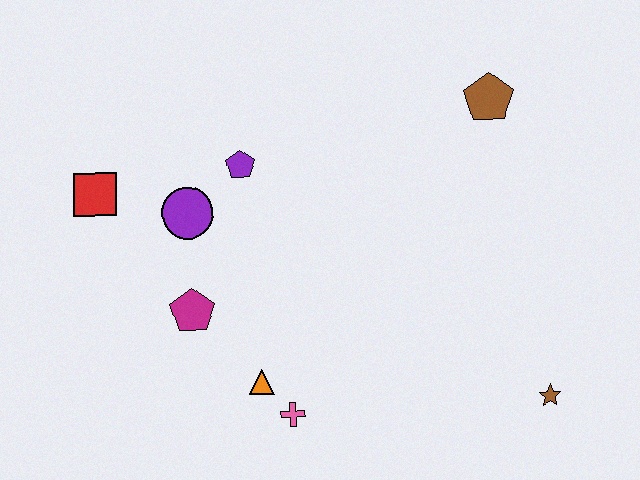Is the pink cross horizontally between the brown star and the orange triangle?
Yes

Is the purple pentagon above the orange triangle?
Yes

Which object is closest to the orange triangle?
The pink cross is closest to the orange triangle.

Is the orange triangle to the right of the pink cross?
No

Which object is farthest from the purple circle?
The brown star is farthest from the purple circle.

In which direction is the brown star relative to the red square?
The brown star is to the right of the red square.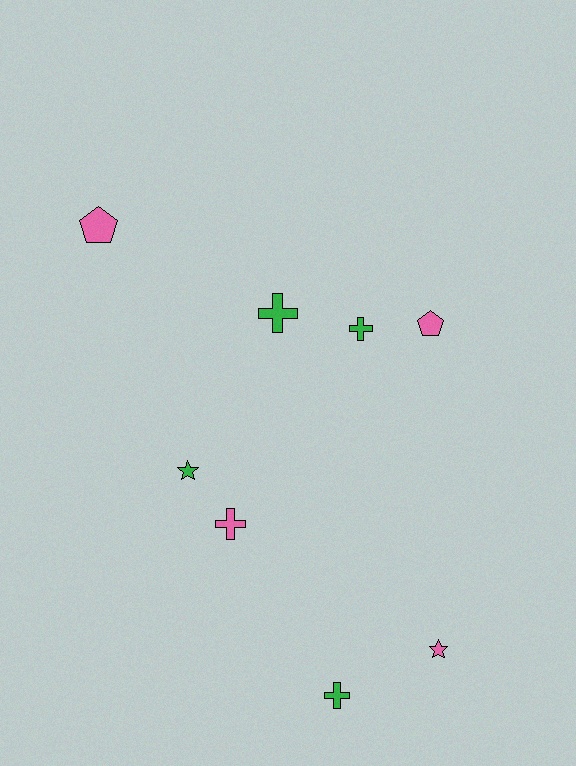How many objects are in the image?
There are 8 objects.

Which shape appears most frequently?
Cross, with 4 objects.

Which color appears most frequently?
Green, with 4 objects.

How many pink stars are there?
There is 1 pink star.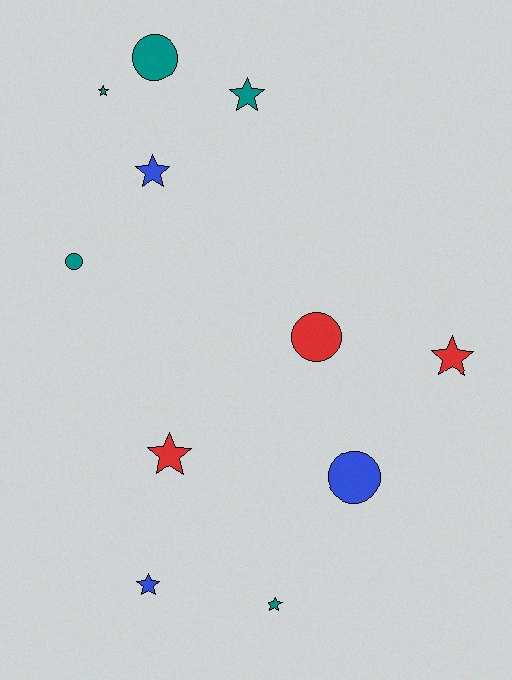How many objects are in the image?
There are 11 objects.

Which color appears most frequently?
Teal, with 5 objects.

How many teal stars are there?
There are 3 teal stars.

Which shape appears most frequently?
Star, with 7 objects.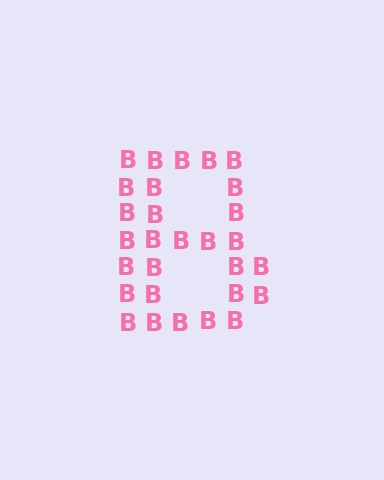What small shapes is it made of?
It is made of small letter B's.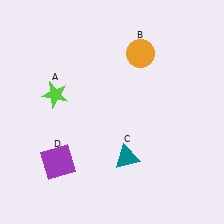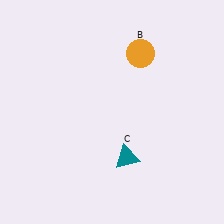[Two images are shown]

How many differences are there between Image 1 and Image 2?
There are 2 differences between the two images.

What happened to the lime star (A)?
The lime star (A) was removed in Image 2. It was in the top-left area of Image 1.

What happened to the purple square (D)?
The purple square (D) was removed in Image 2. It was in the bottom-left area of Image 1.